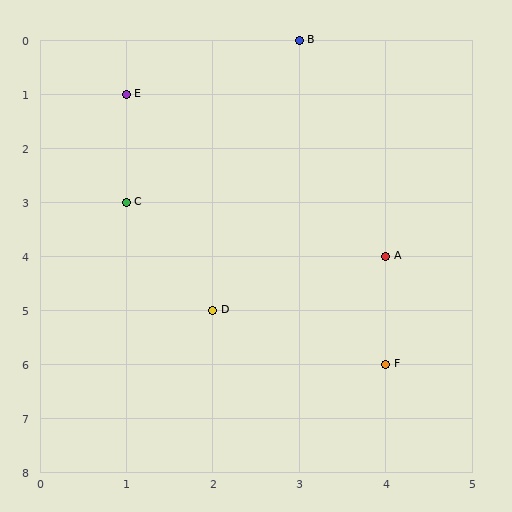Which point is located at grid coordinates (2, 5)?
Point D is at (2, 5).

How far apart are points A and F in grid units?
Points A and F are 2 rows apart.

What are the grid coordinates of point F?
Point F is at grid coordinates (4, 6).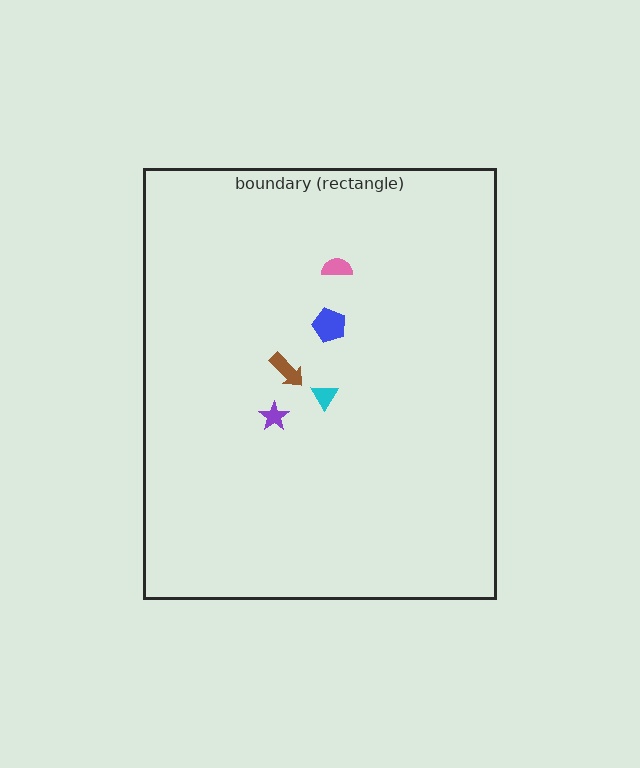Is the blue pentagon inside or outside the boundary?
Inside.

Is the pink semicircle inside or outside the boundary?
Inside.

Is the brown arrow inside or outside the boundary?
Inside.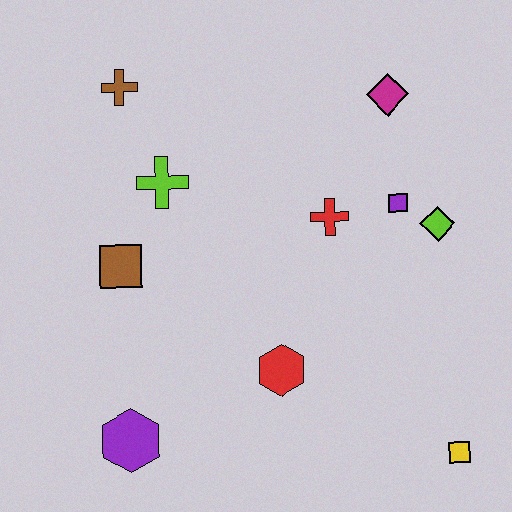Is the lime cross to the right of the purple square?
No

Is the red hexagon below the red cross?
Yes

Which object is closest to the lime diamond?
The purple square is closest to the lime diamond.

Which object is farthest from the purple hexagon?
The magenta diamond is farthest from the purple hexagon.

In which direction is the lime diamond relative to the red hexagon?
The lime diamond is to the right of the red hexagon.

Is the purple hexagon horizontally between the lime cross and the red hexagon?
No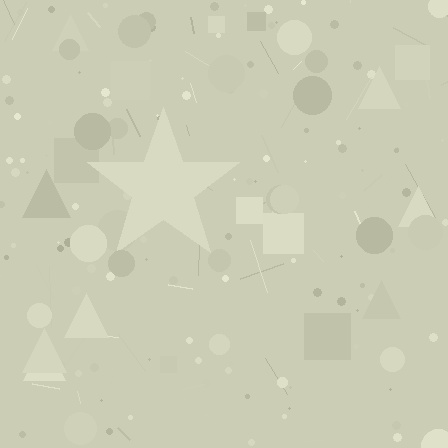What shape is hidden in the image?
A star is hidden in the image.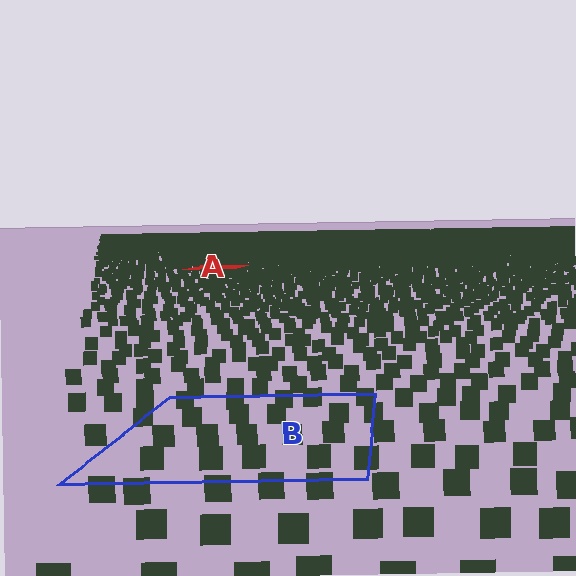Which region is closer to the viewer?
Region B is closer. The texture elements there are larger and more spread out.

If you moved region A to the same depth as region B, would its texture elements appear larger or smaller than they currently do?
They would appear larger. At a closer depth, the same texture elements are projected at a bigger on-screen size.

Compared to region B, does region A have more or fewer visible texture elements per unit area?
Region A has more texture elements per unit area — they are packed more densely because it is farther away.